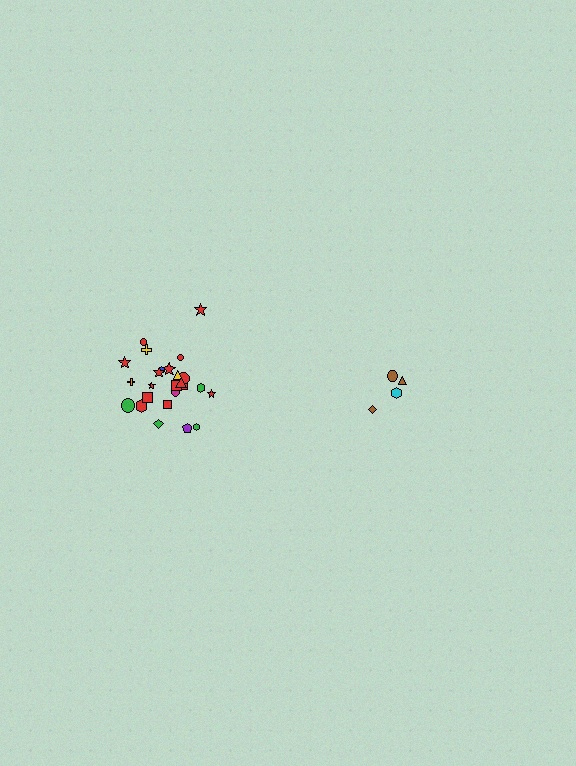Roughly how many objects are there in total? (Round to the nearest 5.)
Roughly 30 objects in total.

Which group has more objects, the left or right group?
The left group.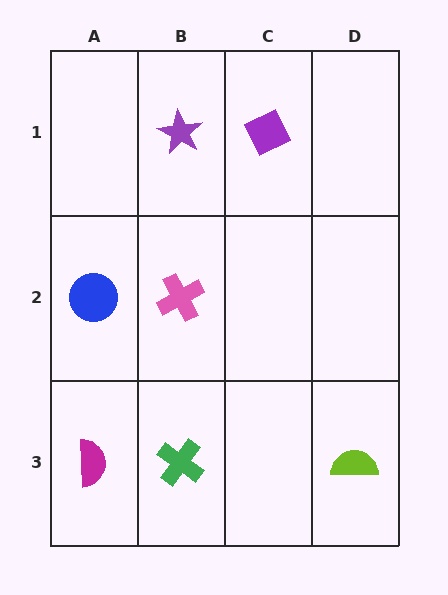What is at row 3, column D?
A lime semicircle.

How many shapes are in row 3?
3 shapes.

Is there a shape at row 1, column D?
No, that cell is empty.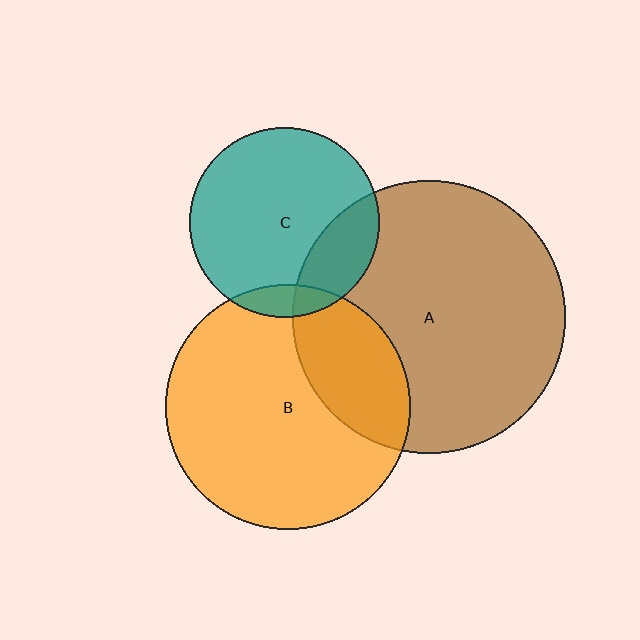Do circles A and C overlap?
Yes.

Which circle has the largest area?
Circle A (brown).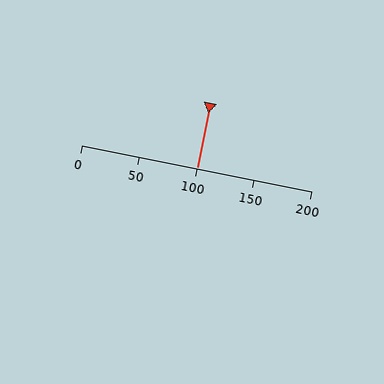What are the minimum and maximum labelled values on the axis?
The axis runs from 0 to 200.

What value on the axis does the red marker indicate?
The marker indicates approximately 100.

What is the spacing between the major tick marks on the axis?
The major ticks are spaced 50 apart.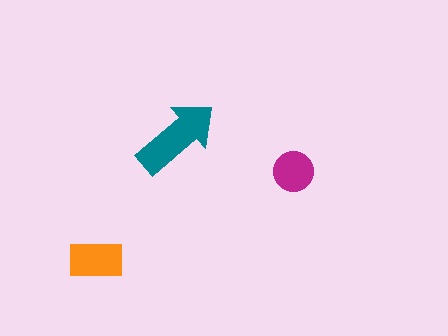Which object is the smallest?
The magenta circle.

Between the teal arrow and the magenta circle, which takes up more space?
The teal arrow.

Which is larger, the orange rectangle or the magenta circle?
The orange rectangle.